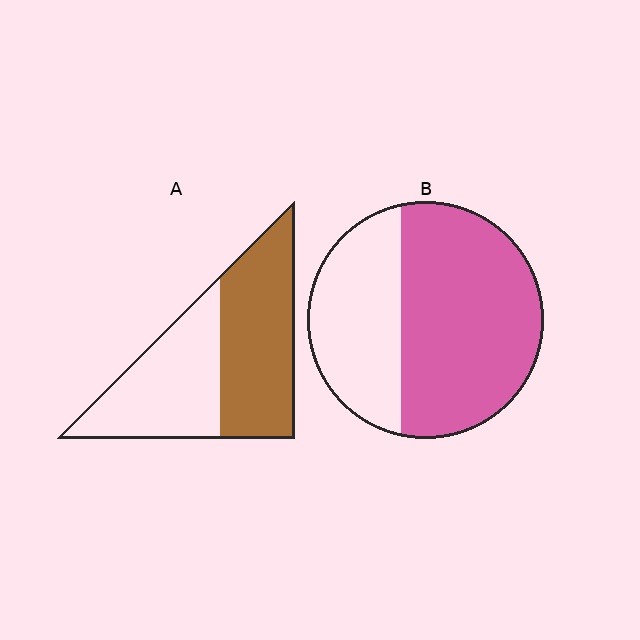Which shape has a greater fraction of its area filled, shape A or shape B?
Shape B.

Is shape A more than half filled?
Roughly half.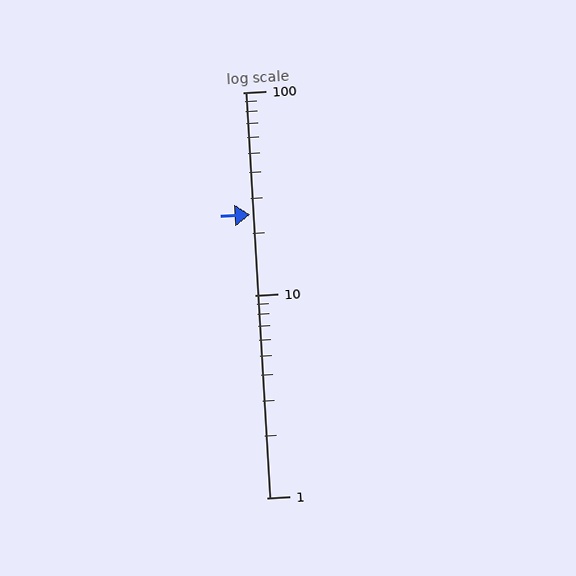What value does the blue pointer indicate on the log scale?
The pointer indicates approximately 25.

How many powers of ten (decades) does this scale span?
The scale spans 2 decades, from 1 to 100.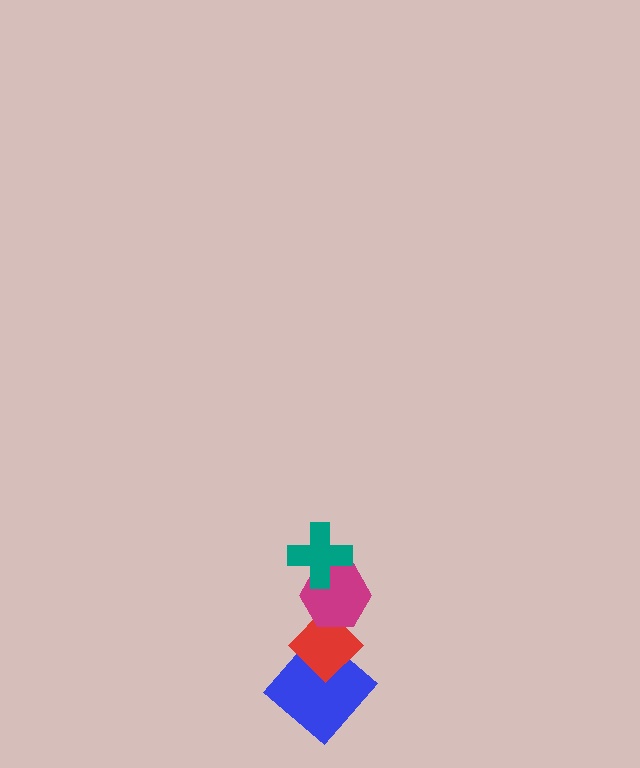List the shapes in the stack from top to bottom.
From top to bottom: the teal cross, the magenta hexagon, the red diamond, the blue diamond.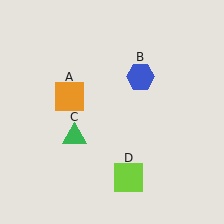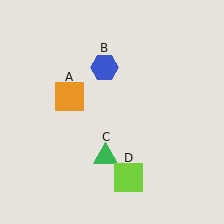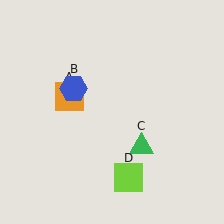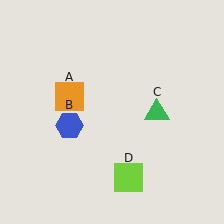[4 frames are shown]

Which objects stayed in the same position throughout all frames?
Orange square (object A) and lime square (object D) remained stationary.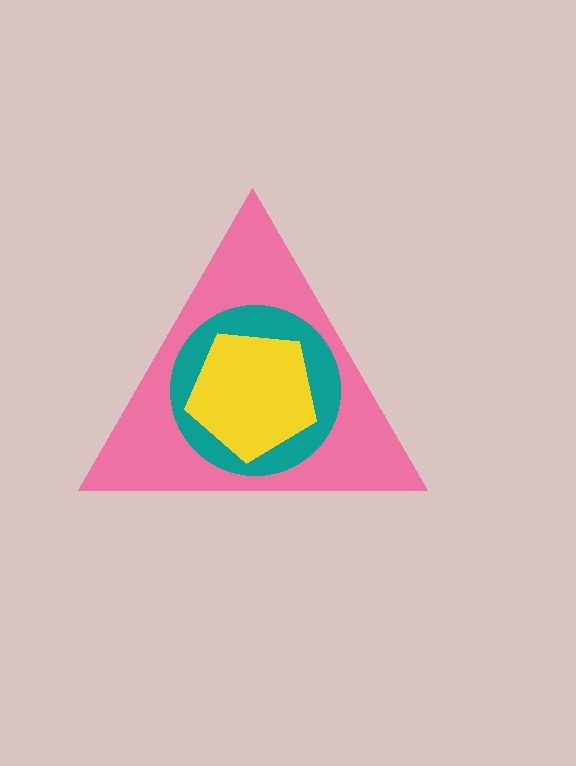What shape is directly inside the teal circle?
The yellow pentagon.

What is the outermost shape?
The pink triangle.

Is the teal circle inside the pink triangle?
Yes.